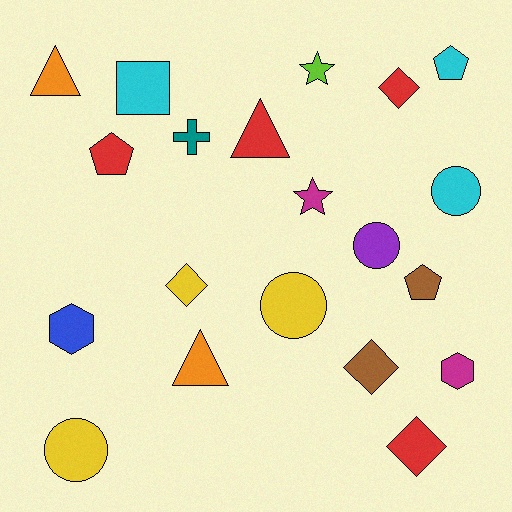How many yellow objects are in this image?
There are 3 yellow objects.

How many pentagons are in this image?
There are 3 pentagons.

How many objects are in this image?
There are 20 objects.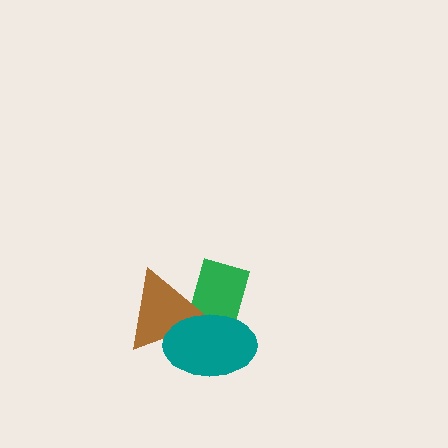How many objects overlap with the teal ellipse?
2 objects overlap with the teal ellipse.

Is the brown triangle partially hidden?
Yes, it is partially covered by another shape.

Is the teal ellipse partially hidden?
No, no other shape covers it.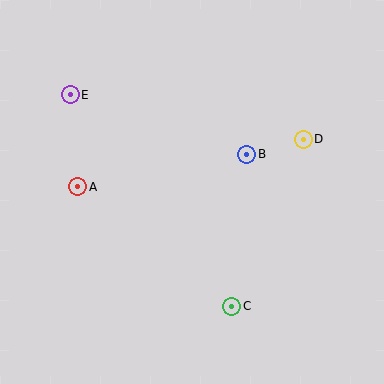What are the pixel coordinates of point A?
Point A is at (78, 187).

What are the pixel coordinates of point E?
Point E is at (70, 95).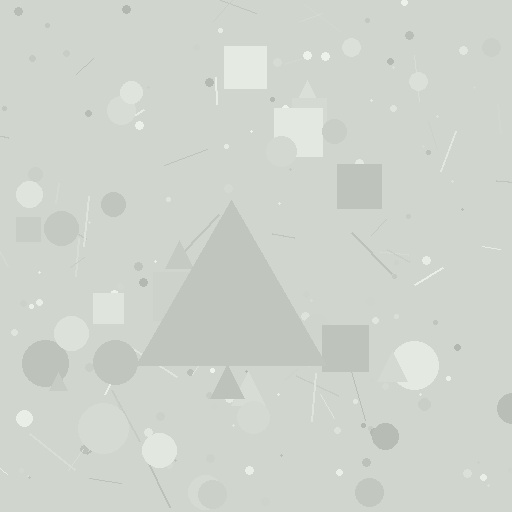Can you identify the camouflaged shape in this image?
The camouflaged shape is a triangle.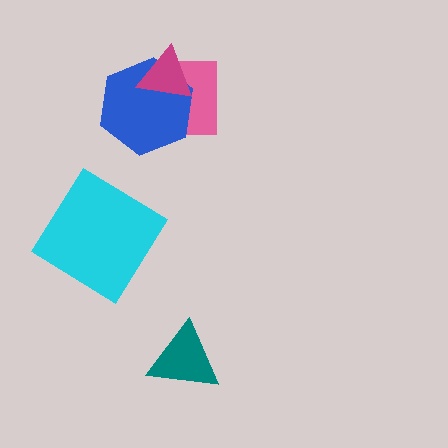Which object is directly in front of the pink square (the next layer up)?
The blue hexagon is directly in front of the pink square.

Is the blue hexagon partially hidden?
Yes, it is partially covered by another shape.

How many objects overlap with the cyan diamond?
0 objects overlap with the cyan diamond.